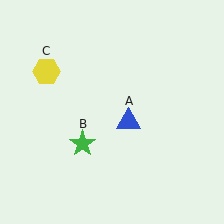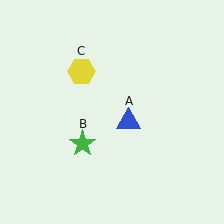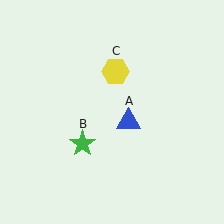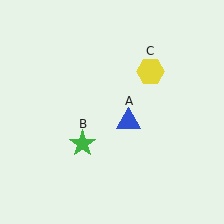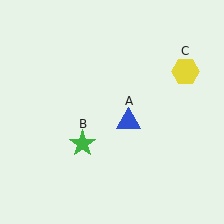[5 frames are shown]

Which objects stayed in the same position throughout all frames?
Blue triangle (object A) and green star (object B) remained stationary.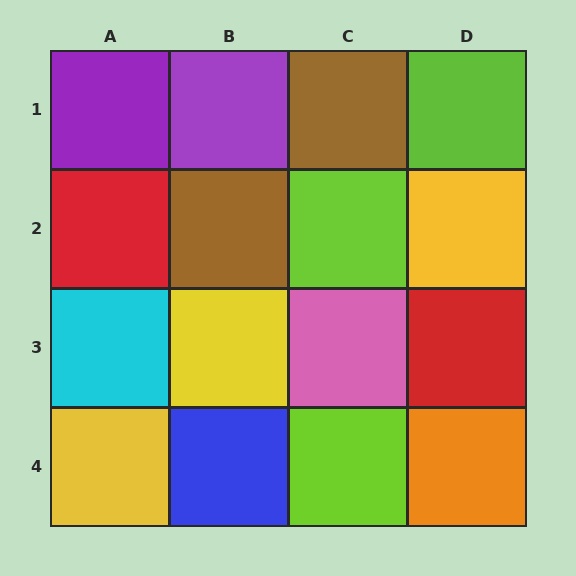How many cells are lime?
3 cells are lime.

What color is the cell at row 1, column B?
Purple.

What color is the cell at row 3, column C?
Pink.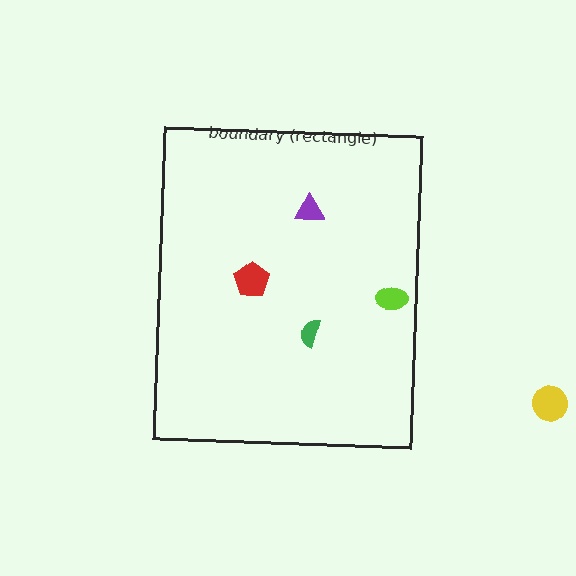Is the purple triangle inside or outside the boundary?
Inside.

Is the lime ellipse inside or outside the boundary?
Inside.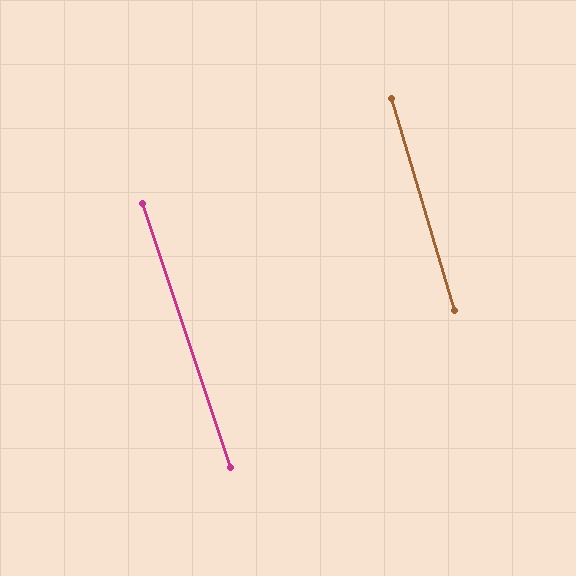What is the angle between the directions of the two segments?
Approximately 2 degrees.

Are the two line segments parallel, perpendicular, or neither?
Parallel — their directions differ by only 1.8°.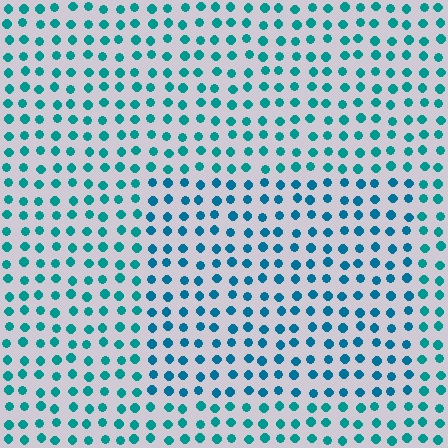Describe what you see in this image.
The image is filled with small teal elements in a uniform arrangement. A rectangle-shaped region is visible where the elements are tinted to a slightly different hue, forming a subtle color boundary.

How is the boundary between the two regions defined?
The boundary is defined purely by a slight shift in hue (about 20 degrees). Spacing, size, and orientation are identical on both sides.